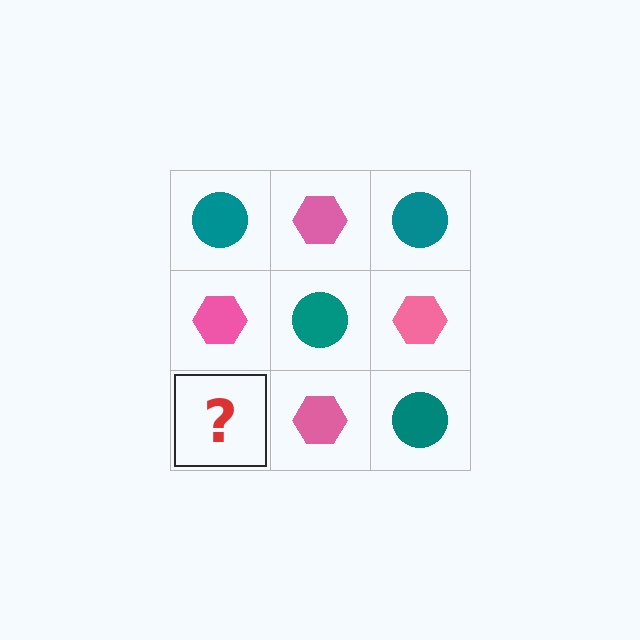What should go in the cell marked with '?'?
The missing cell should contain a teal circle.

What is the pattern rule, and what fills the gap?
The rule is that it alternates teal circle and pink hexagon in a checkerboard pattern. The gap should be filled with a teal circle.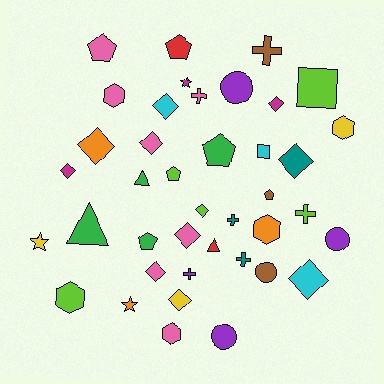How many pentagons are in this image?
There are 6 pentagons.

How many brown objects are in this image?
There are 3 brown objects.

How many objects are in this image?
There are 40 objects.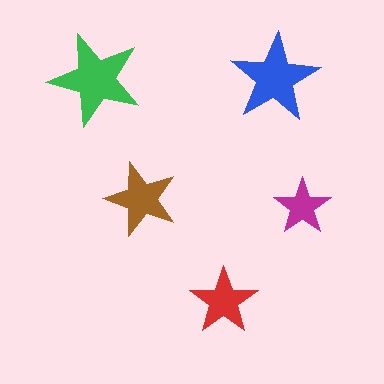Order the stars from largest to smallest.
the green one, the blue one, the brown one, the red one, the magenta one.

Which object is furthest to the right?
The magenta star is rightmost.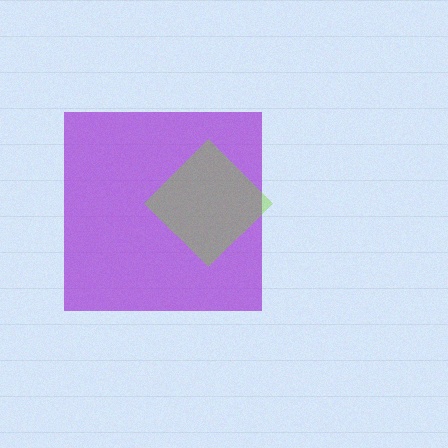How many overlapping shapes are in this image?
There are 2 overlapping shapes in the image.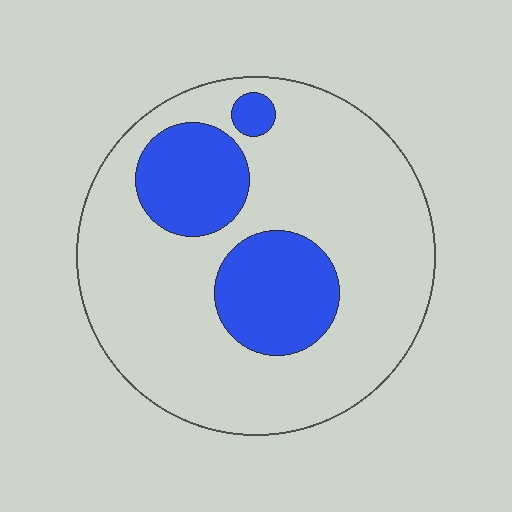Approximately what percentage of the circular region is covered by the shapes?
Approximately 25%.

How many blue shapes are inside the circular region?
3.